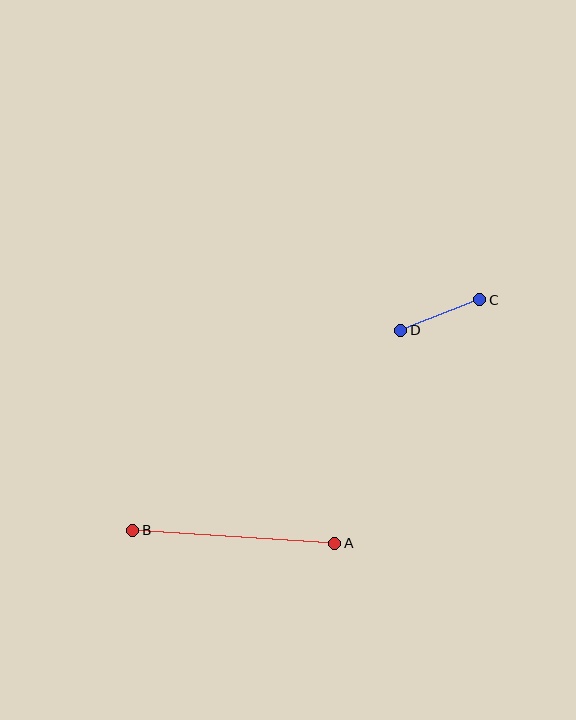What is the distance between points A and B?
The distance is approximately 203 pixels.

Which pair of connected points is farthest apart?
Points A and B are farthest apart.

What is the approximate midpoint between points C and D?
The midpoint is at approximately (440, 315) pixels.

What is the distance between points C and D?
The distance is approximately 85 pixels.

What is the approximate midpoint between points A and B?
The midpoint is at approximately (234, 537) pixels.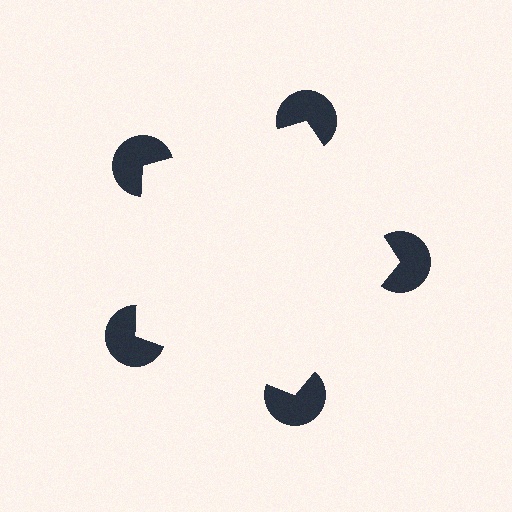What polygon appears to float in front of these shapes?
An illusory pentagon — its edges are inferred from the aligned wedge cuts in the pac-man discs, not physically drawn.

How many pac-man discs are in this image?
There are 5 — one at each vertex of the illusory pentagon.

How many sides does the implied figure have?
5 sides.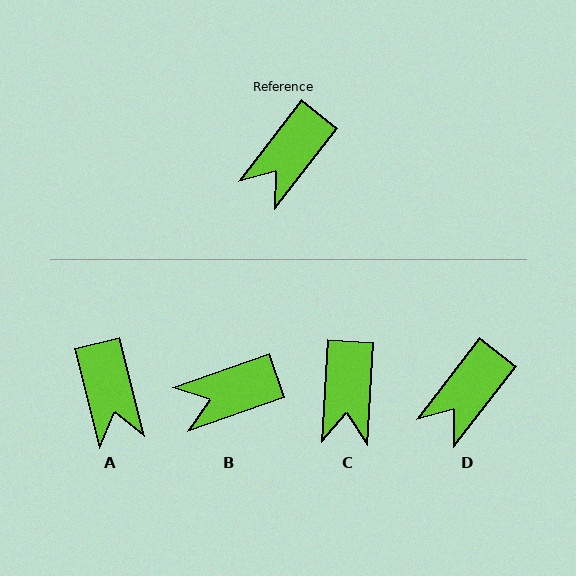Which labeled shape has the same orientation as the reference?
D.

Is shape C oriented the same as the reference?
No, it is off by about 35 degrees.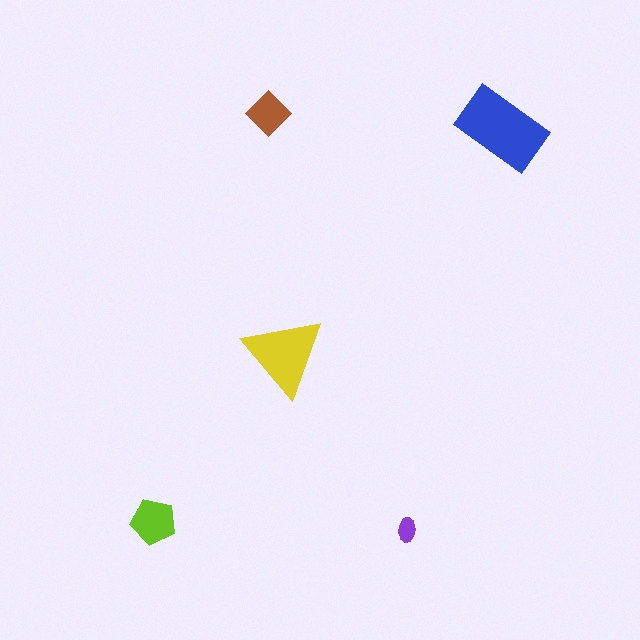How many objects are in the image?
There are 5 objects in the image.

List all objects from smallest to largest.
The purple ellipse, the brown diamond, the lime pentagon, the yellow triangle, the blue rectangle.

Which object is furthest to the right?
The blue rectangle is rightmost.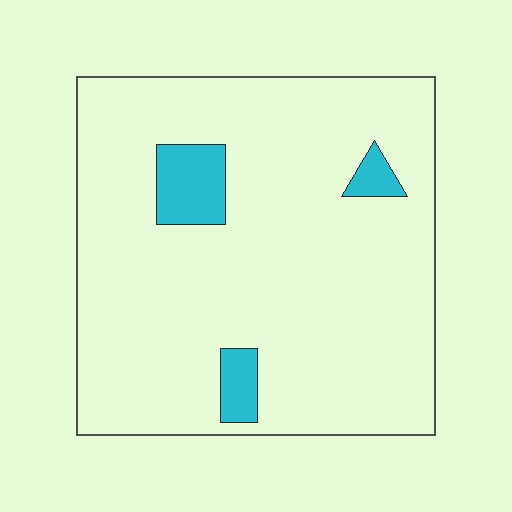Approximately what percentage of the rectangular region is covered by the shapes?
Approximately 10%.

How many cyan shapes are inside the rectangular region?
3.